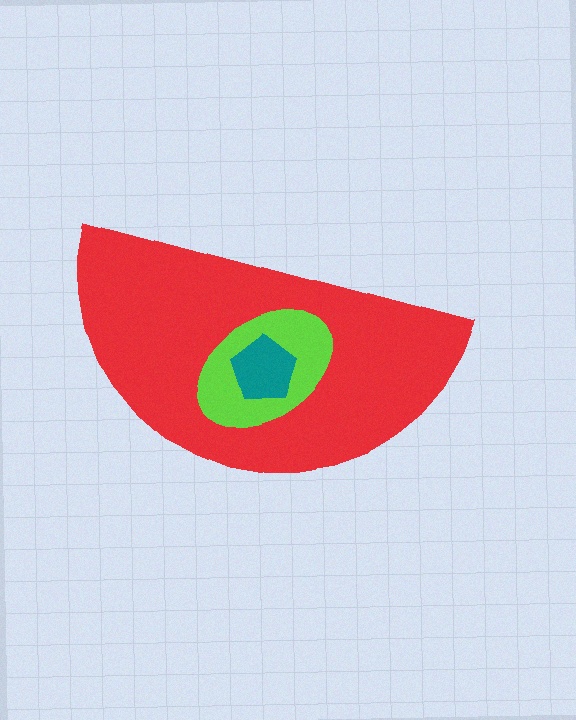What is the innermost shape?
The teal pentagon.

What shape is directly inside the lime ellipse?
The teal pentagon.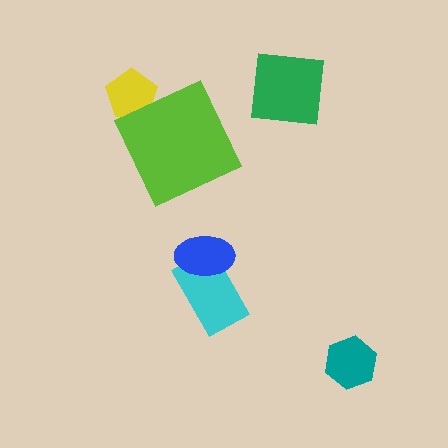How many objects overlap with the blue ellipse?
1 object overlaps with the blue ellipse.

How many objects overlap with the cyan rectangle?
1 object overlaps with the cyan rectangle.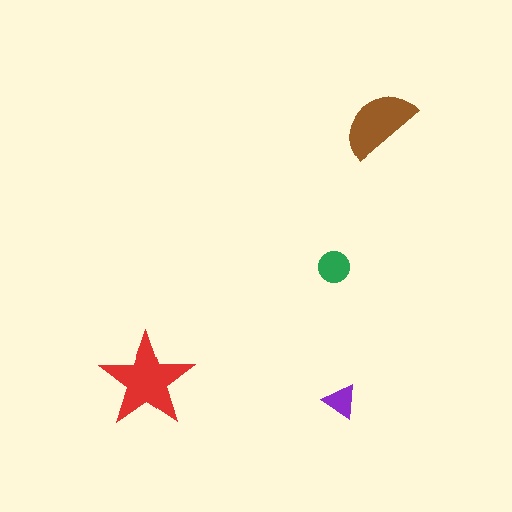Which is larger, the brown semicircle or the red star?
The red star.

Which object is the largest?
The red star.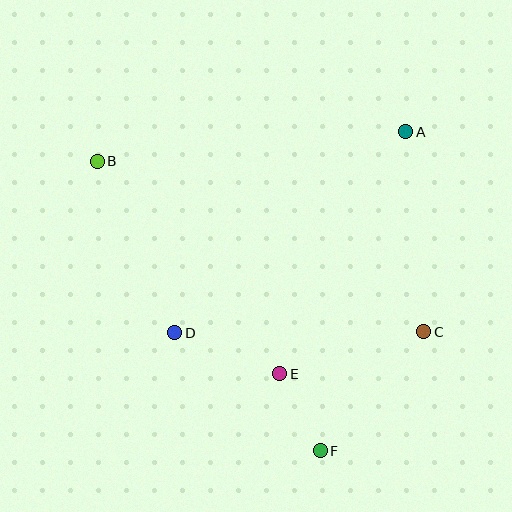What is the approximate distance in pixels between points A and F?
The distance between A and F is approximately 330 pixels.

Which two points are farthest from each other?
Points B and C are farthest from each other.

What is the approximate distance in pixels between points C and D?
The distance between C and D is approximately 249 pixels.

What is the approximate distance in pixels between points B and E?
The distance between B and E is approximately 280 pixels.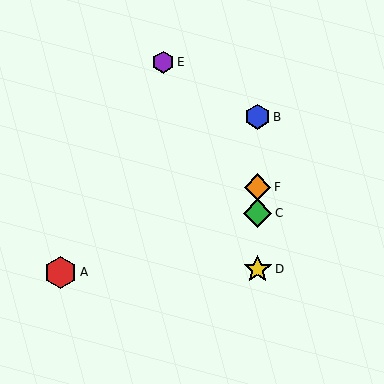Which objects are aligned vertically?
Objects B, C, D, F are aligned vertically.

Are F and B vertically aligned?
Yes, both are at x≈258.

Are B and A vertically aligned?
No, B is at x≈258 and A is at x≈61.